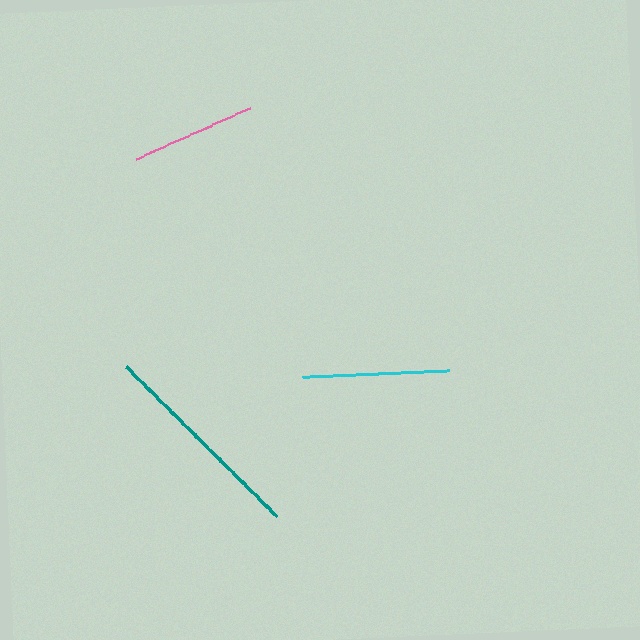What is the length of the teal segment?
The teal segment is approximately 212 pixels long.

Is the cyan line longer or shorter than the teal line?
The teal line is longer than the cyan line.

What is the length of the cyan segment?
The cyan segment is approximately 146 pixels long.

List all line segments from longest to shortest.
From longest to shortest: teal, cyan, pink.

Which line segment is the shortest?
The pink line is the shortest at approximately 124 pixels.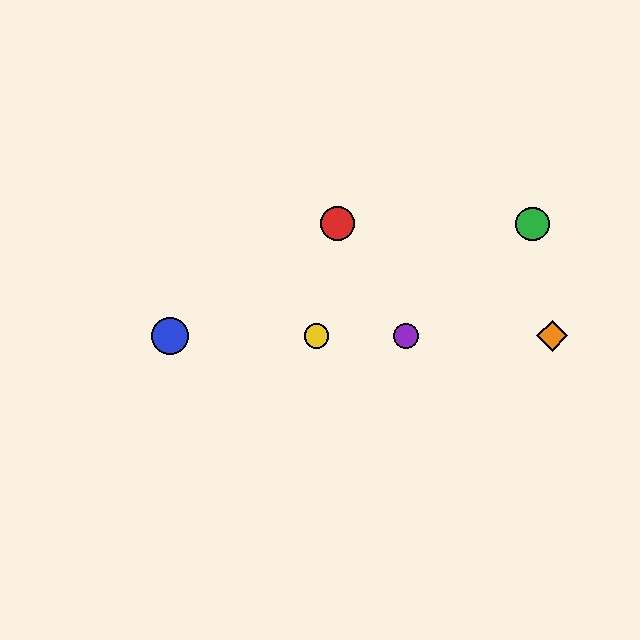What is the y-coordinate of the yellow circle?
The yellow circle is at y≈336.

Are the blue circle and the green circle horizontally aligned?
No, the blue circle is at y≈336 and the green circle is at y≈224.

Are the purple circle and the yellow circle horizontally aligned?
Yes, both are at y≈336.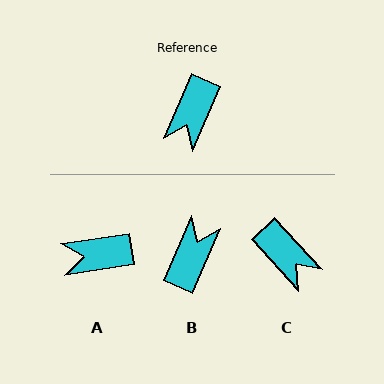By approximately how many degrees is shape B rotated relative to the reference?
Approximately 179 degrees counter-clockwise.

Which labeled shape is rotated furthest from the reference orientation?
B, about 179 degrees away.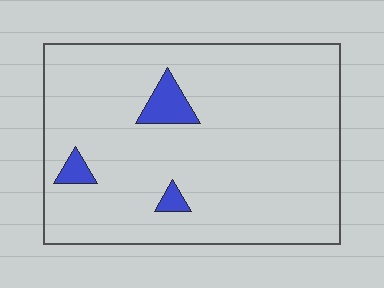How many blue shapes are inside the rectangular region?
3.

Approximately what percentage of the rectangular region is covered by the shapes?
Approximately 5%.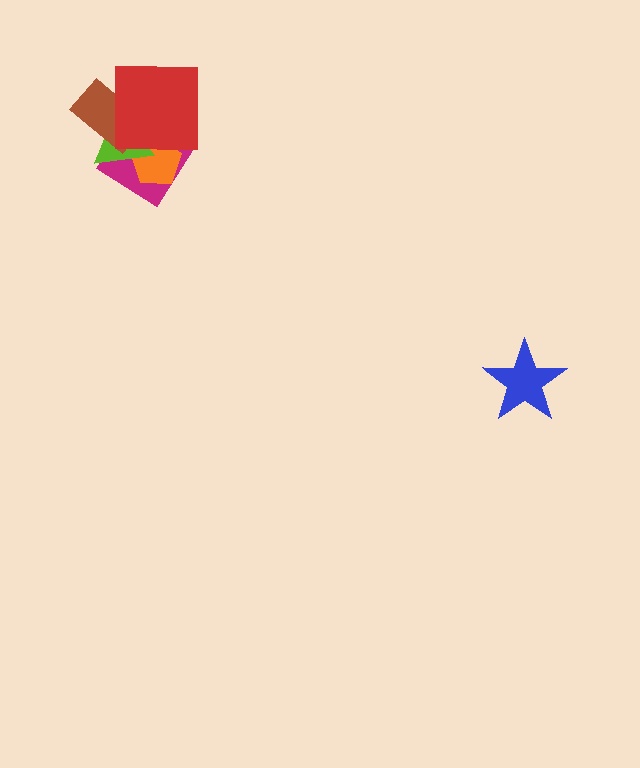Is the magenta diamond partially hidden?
Yes, it is partially covered by another shape.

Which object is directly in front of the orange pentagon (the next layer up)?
The lime triangle is directly in front of the orange pentagon.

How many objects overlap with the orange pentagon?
3 objects overlap with the orange pentagon.